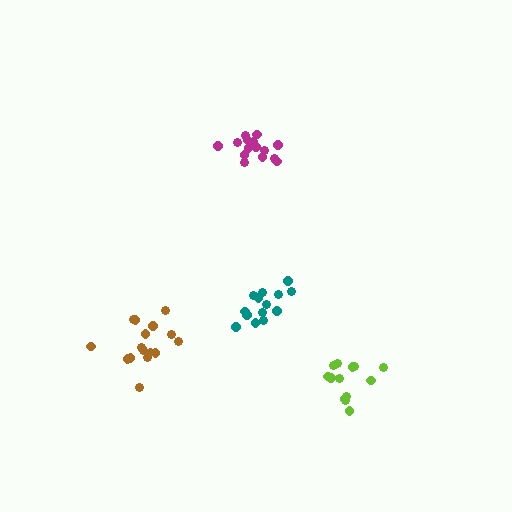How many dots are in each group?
Group 1: 16 dots, Group 2: 15 dots, Group 3: 13 dots, Group 4: 14 dots (58 total).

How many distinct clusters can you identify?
There are 4 distinct clusters.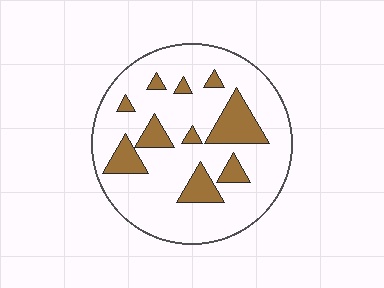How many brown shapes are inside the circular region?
10.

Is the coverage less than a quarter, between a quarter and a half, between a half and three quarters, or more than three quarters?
Less than a quarter.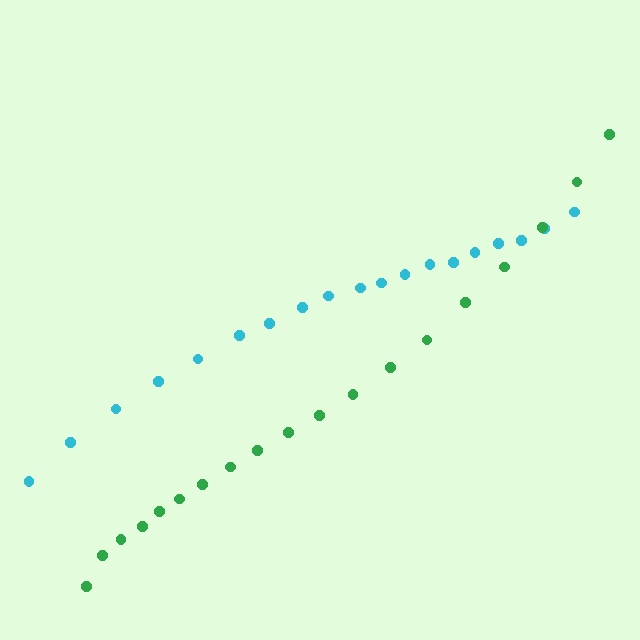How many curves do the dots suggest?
There are 2 distinct paths.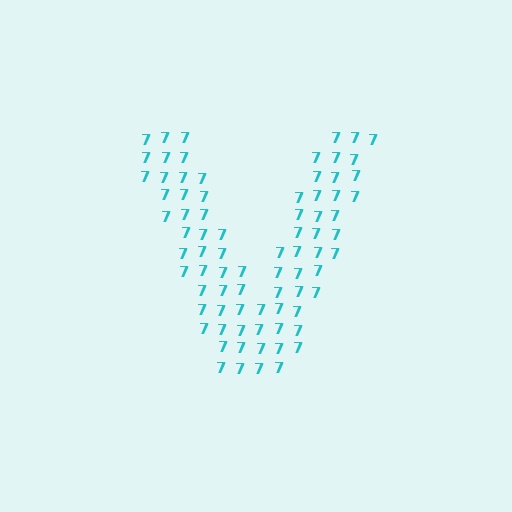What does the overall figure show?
The overall figure shows the letter V.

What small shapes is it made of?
It is made of small digit 7's.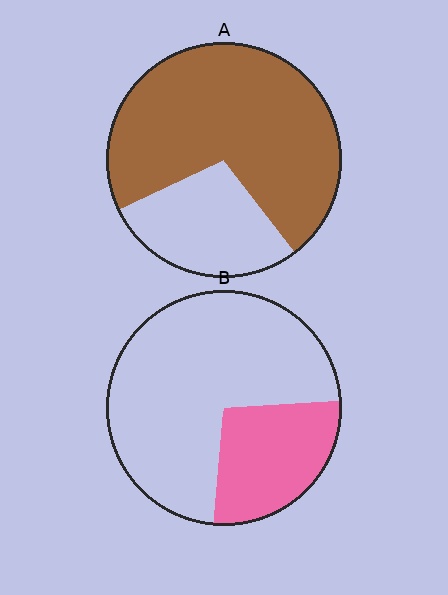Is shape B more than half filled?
No.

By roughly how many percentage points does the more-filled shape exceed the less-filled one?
By roughly 45 percentage points (A over B).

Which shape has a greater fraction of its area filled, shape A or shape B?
Shape A.